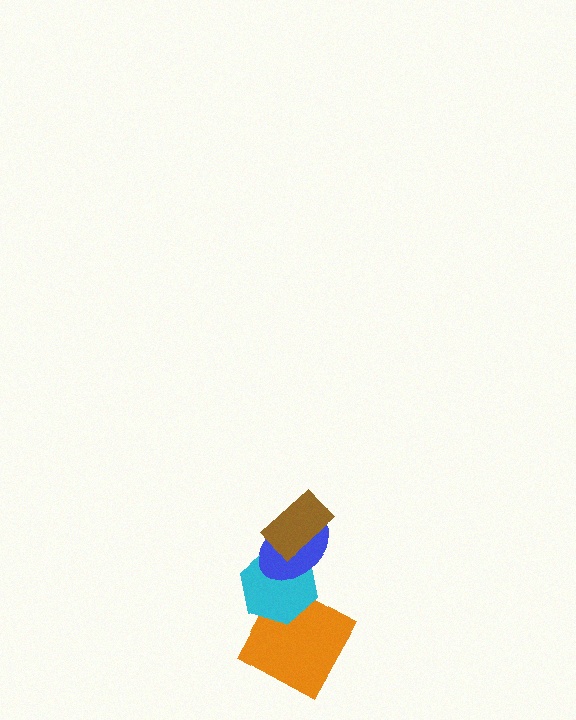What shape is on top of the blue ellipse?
The brown rectangle is on top of the blue ellipse.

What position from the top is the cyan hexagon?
The cyan hexagon is 3rd from the top.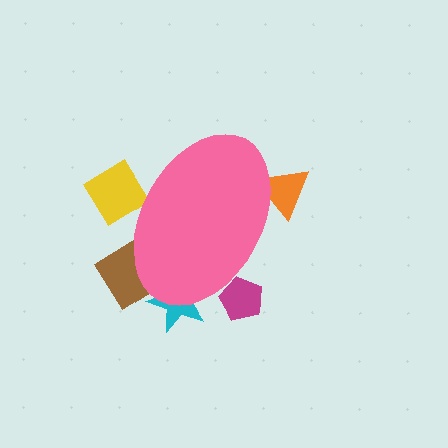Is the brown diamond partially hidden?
Yes, the brown diamond is partially hidden behind the pink ellipse.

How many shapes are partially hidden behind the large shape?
5 shapes are partially hidden.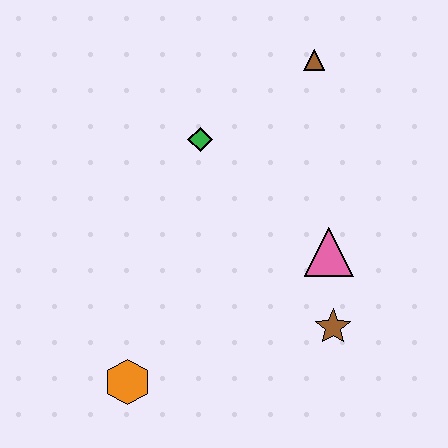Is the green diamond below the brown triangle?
Yes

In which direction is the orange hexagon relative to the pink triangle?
The orange hexagon is to the left of the pink triangle.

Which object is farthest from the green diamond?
The orange hexagon is farthest from the green diamond.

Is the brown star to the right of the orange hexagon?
Yes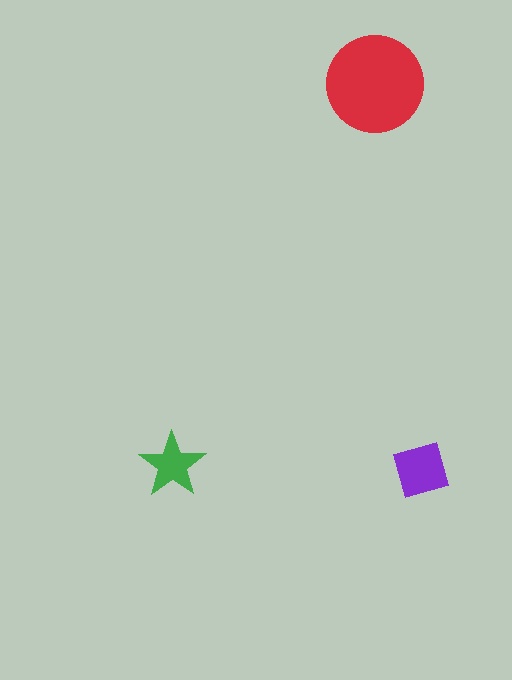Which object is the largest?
The red circle.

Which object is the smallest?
The green star.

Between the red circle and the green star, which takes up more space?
The red circle.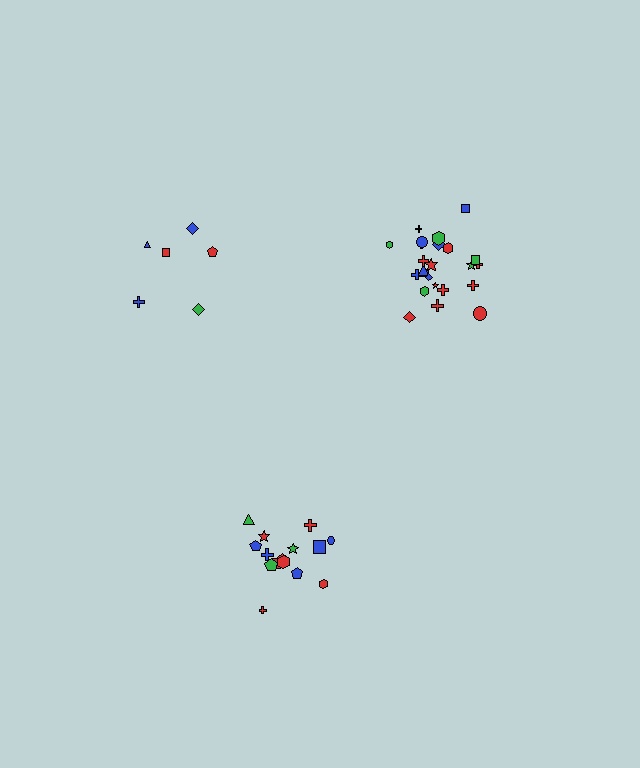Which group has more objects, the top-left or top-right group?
The top-right group.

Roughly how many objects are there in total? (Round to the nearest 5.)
Roughly 45 objects in total.